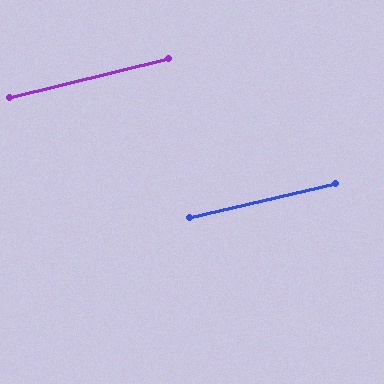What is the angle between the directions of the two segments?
Approximately 0 degrees.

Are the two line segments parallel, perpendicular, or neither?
Parallel — their directions differ by only 0.1°.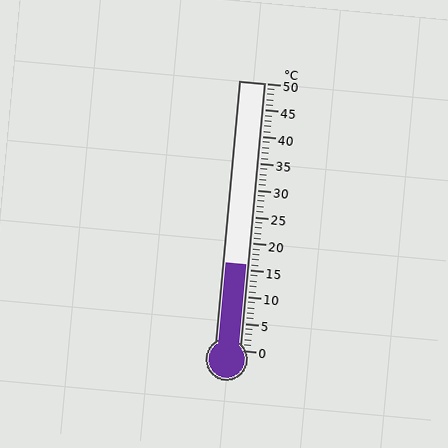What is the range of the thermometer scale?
The thermometer scale ranges from 0°C to 50°C.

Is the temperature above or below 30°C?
The temperature is below 30°C.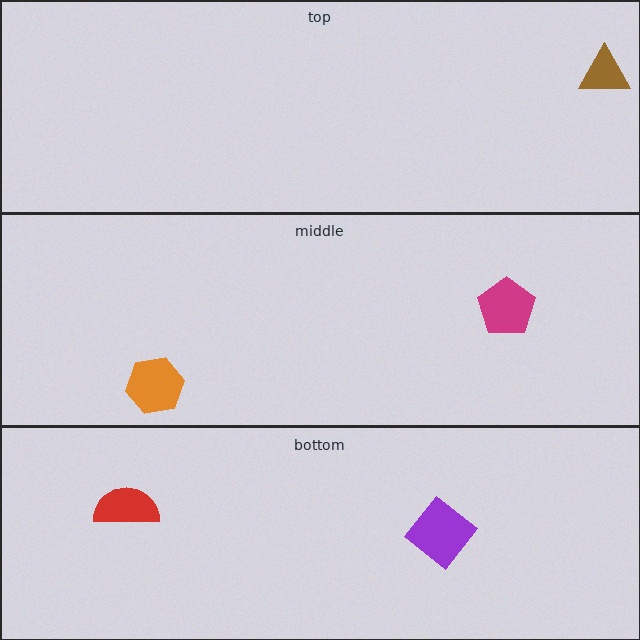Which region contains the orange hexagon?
The middle region.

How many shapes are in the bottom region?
2.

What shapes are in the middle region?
The magenta pentagon, the orange hexagon.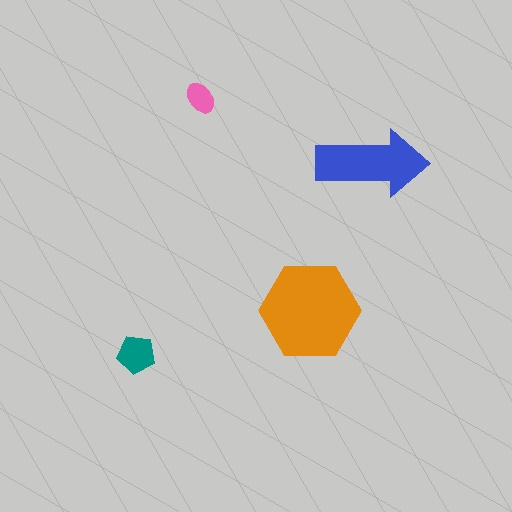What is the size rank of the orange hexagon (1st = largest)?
1st.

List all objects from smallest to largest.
The pink ellipse, the teal pentagon, the blue arrow, the orange hexagon.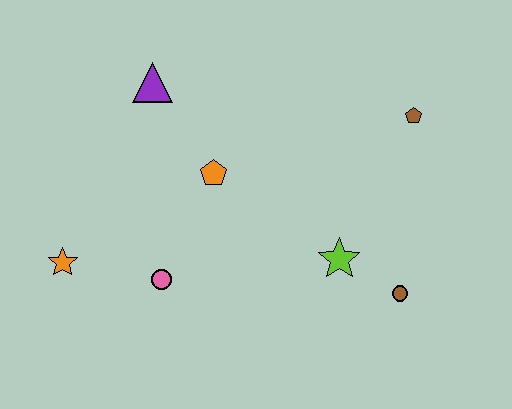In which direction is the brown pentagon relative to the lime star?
The brown pentagon is above the lime star.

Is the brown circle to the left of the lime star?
No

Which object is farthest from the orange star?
The brown pentagon is farthest from the orange star.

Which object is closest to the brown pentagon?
The lime star is closest to the brown pentagon.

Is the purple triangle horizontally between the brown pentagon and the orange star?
Yes